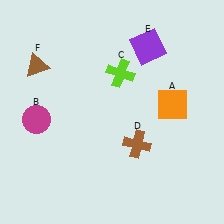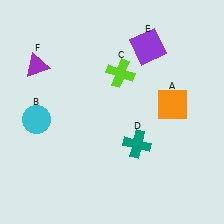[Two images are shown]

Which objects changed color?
B changed from magenta to cyan. D changed from brown to teal. F changed from brown to purple.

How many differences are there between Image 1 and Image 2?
There are 3 differences between the two images.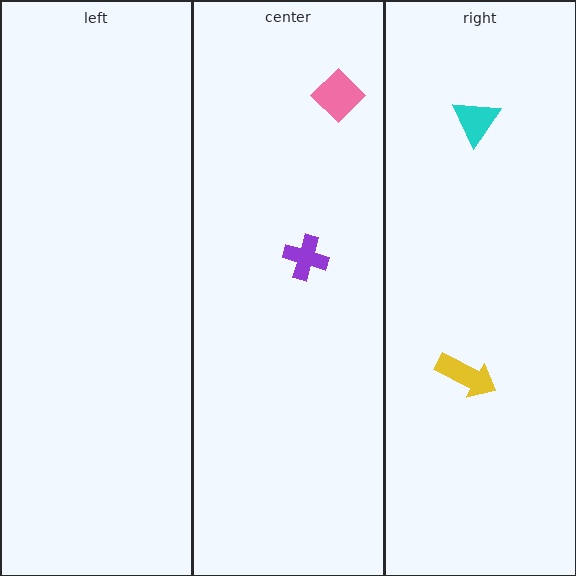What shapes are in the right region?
The cyan triangle, the yellow arrow.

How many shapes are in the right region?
2.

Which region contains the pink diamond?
The center region.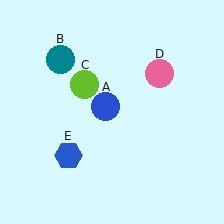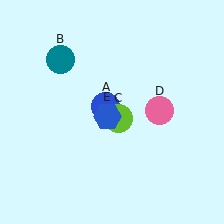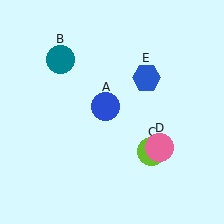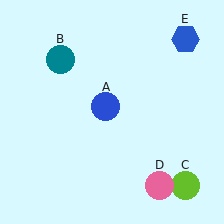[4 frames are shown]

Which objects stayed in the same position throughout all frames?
Blue circle (object A) and teal circle (object B) remained stationary.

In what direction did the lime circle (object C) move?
The lime circle (object C) moved down and to the right.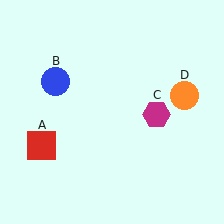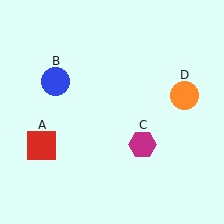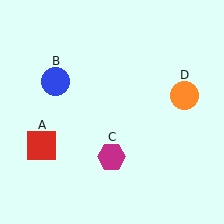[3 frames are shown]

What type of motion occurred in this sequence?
The magenta hexagon (object C) rotated clockwise around the center of the scene.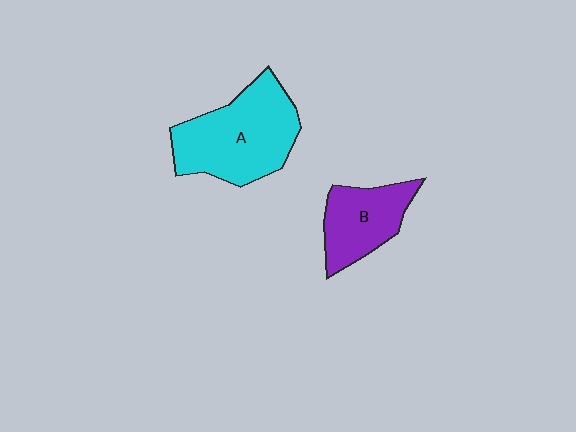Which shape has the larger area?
Shape A (cyan).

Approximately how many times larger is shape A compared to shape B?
Approximately 1.6 times.